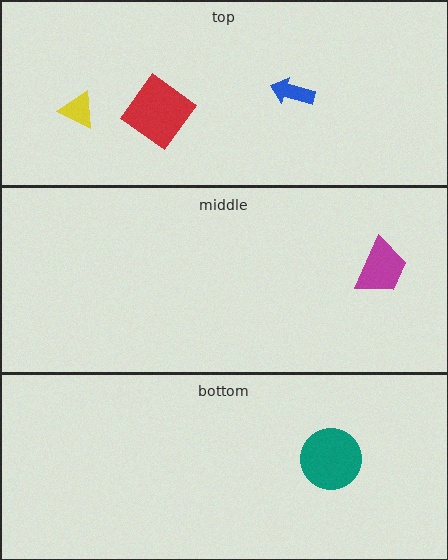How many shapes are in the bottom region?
1.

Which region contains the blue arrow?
The top region.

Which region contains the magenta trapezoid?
The middle region.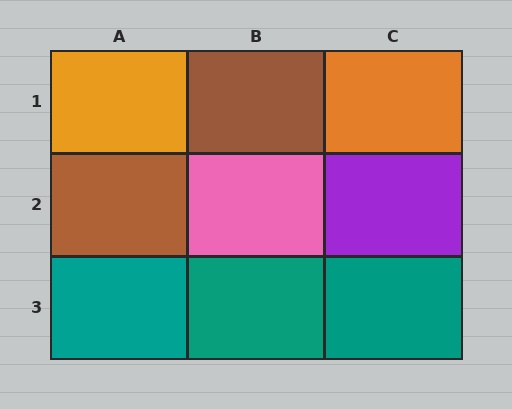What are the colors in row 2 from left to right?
Brown, pink, purple.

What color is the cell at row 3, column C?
Teal.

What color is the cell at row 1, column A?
Orange.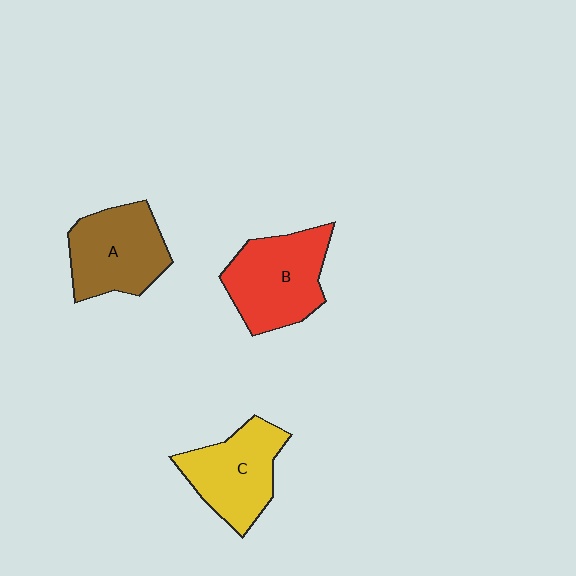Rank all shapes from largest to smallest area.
From largest to smallest: B (red), A (brown), C (yellow).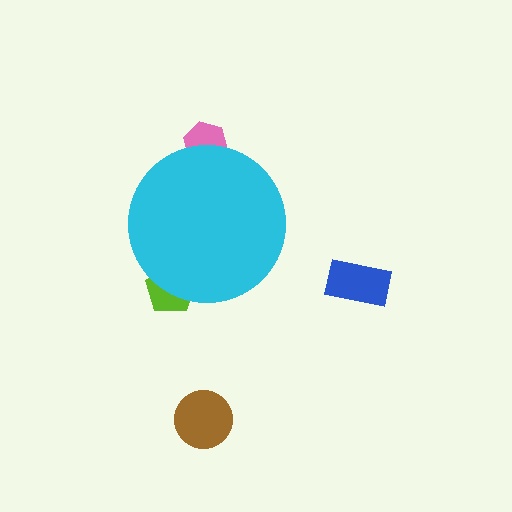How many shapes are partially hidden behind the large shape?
2 shapes are partially hidden.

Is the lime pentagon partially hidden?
Yes, the lime pentagon is partially hidden behind the cyan circle.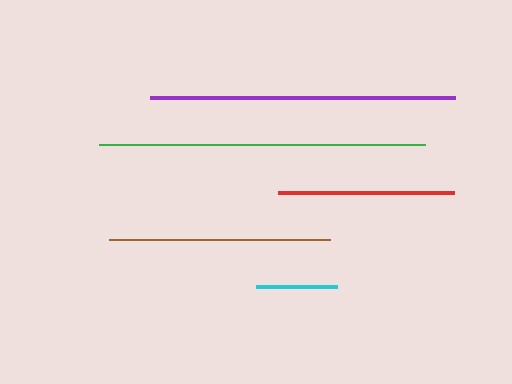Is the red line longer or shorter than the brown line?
The brown line is longer than the red line.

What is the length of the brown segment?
The brown segment is approximately 221 pixels long.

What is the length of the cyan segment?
The cyan segment is approximately 81 pixels long.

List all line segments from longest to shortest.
From longest to shortest: green, purple, brown, red, cyan.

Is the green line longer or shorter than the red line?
The green line is longer than the red line.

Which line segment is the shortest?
The cyan line is the shortest at approximately 81 pixels.